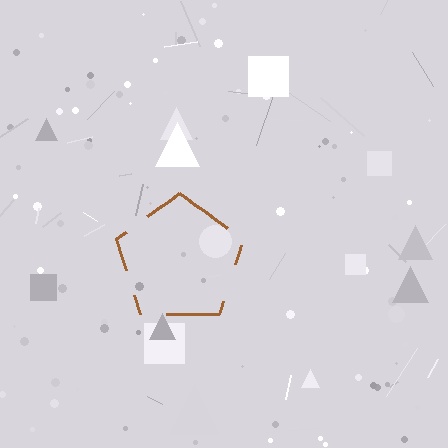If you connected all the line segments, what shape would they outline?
They would outline a pentagon.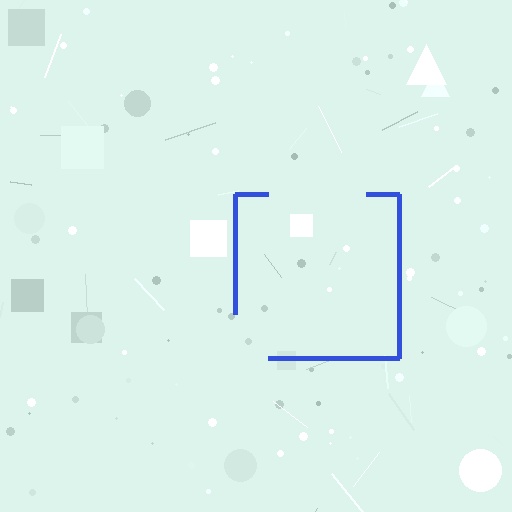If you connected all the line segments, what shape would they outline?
They would outline a square.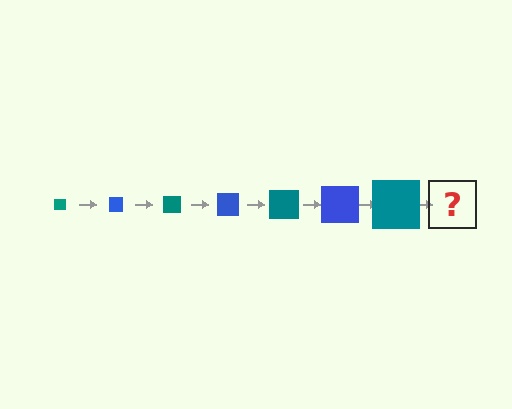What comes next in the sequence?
The next element should be a blue square, larger than the previous one.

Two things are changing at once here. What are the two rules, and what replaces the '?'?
The two rules are that the square grows larger each step and the color cycles through teal and blue. The '?' should be a blue square, larger than the previous one.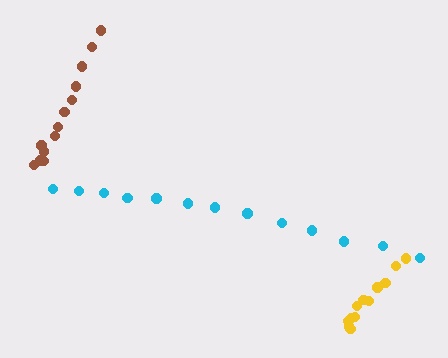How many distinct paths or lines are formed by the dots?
There are 3 distinct paths.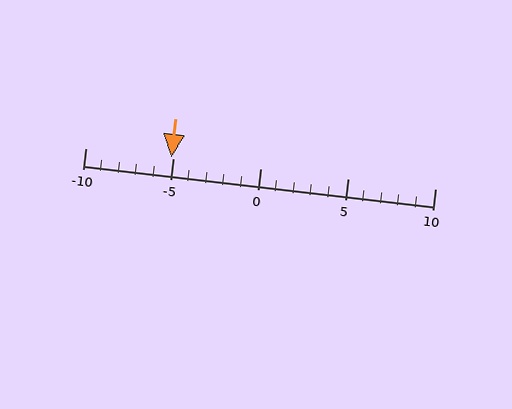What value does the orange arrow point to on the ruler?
The orange arrow points to approximately -5.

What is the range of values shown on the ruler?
The ruler shows values from -10 to 10.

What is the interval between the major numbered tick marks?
The major tick marks are spaced 5 units apart.